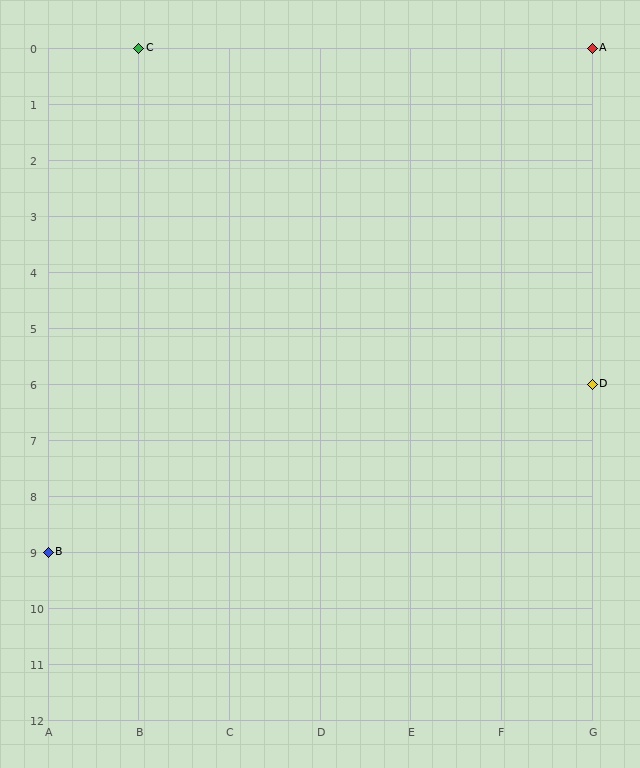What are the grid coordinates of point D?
Point D is at grid coordinates (G, 6).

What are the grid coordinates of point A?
Point A is at grid coordinates (G, 0).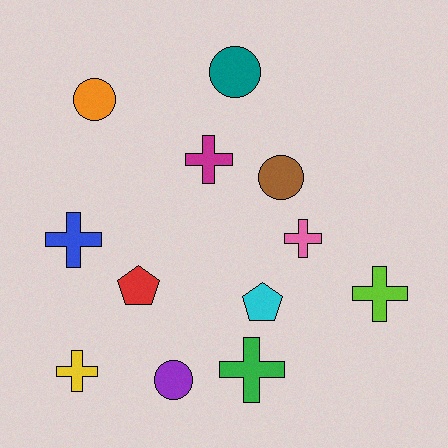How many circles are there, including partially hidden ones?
There are 4 circles.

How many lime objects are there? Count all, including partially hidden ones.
There is 1 lime object.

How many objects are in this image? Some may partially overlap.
There are 12 objects.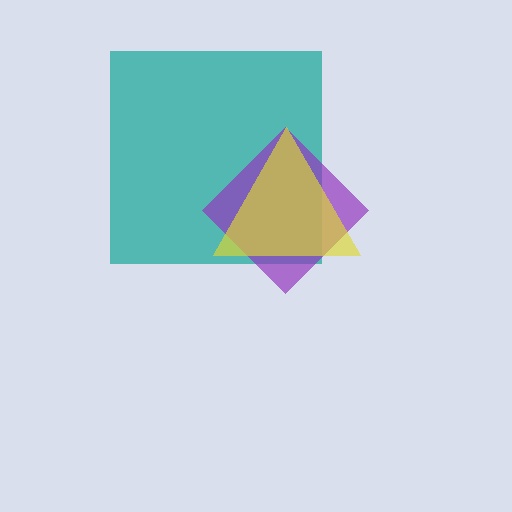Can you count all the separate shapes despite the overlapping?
Yes, there are 3 separate shapes.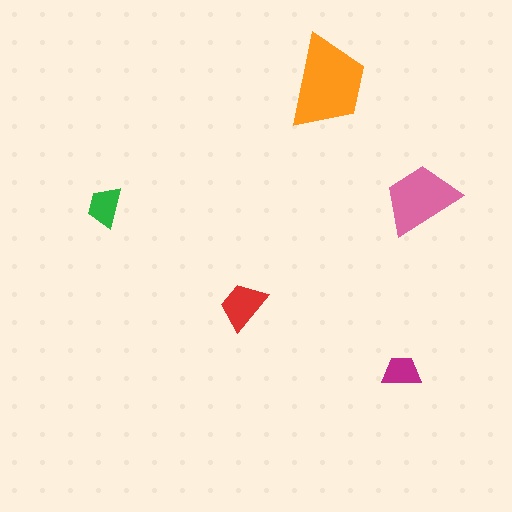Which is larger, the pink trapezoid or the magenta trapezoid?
The pink one.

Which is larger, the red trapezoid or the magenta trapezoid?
The red one.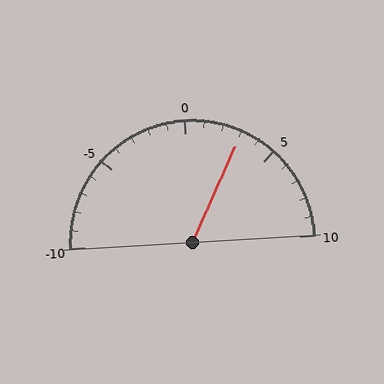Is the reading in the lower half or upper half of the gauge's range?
The reading is in the upper half of the range (-10 to 10).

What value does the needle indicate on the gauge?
The needle indicates approximately 3.